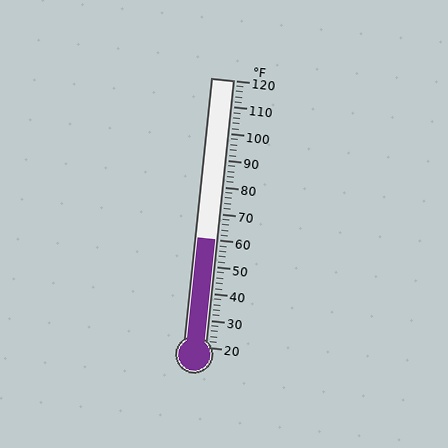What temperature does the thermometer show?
The thermometer shows approximately 60°F.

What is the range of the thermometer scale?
The thermometer scale ranges from 20°F to 120°F.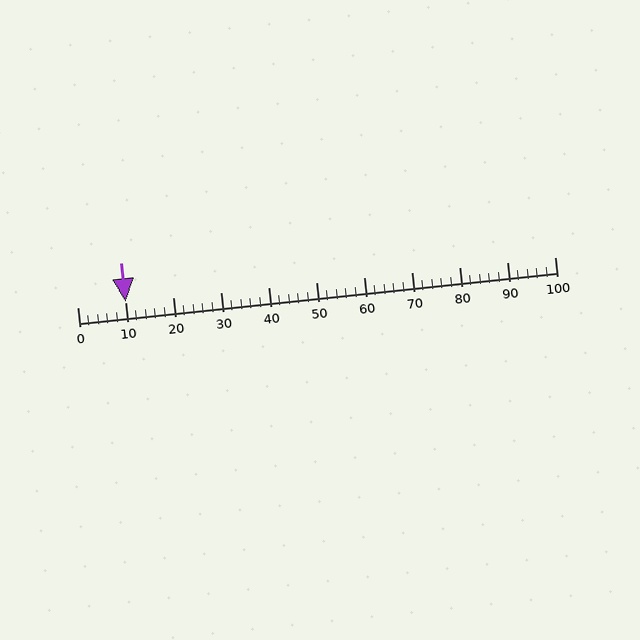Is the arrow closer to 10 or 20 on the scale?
The arrow is closer to 10.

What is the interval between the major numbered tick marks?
The major tick marks are spaced 10 units apart.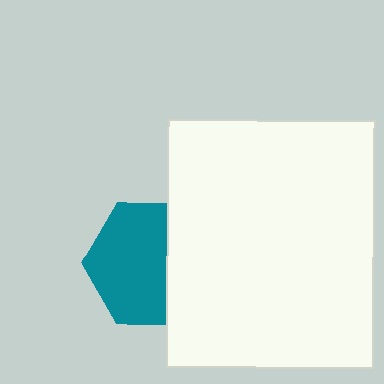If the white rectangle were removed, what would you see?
You would see the complete teal hexagon.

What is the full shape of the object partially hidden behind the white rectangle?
The partially hidden object is a teal hexagon.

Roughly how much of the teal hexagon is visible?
About half of it is visible (roughly 64%).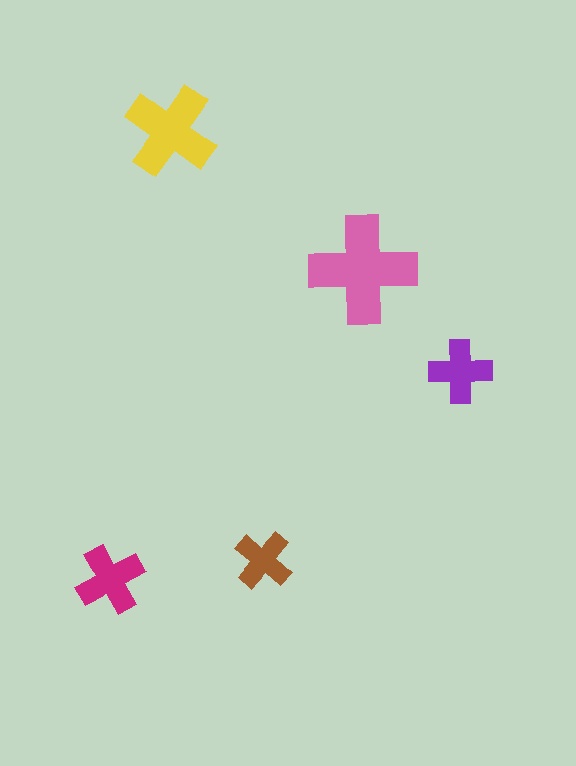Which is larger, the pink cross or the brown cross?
The pink one.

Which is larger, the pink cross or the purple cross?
The pink one.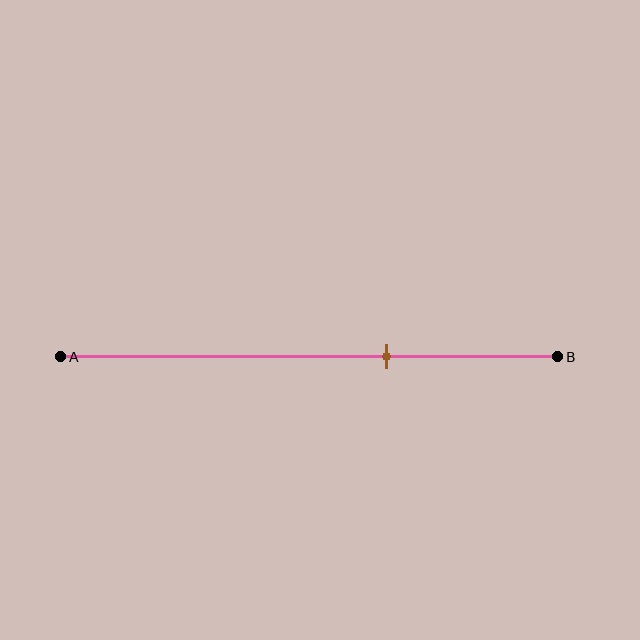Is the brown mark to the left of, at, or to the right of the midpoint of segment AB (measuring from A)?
The brown mark is to the right of the midpoint of segment AB.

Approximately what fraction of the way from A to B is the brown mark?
The brown mark is approximately 65% of the way from A to B.